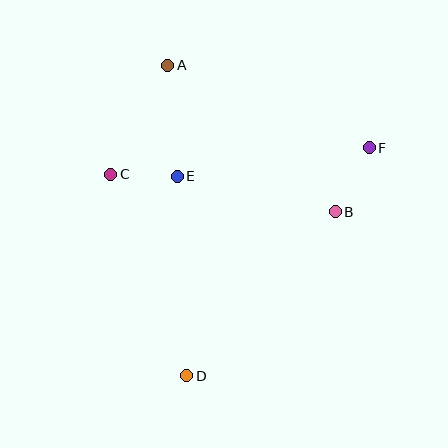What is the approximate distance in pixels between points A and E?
The distance between A and E is approximately 111 pixels.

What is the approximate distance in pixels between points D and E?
The distance between D and E is approximately 200 pixels.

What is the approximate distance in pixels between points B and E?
The distance between B and E is approximately 162 pixels.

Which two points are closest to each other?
Points C and E are closest to each other.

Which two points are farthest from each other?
Points A and D are farthest from each other.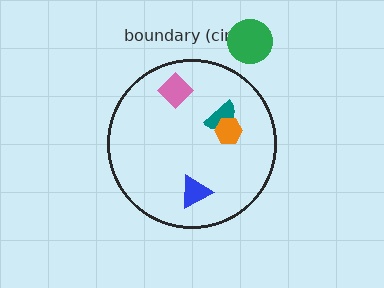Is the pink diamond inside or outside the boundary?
Inside.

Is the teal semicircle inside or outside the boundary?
Inside.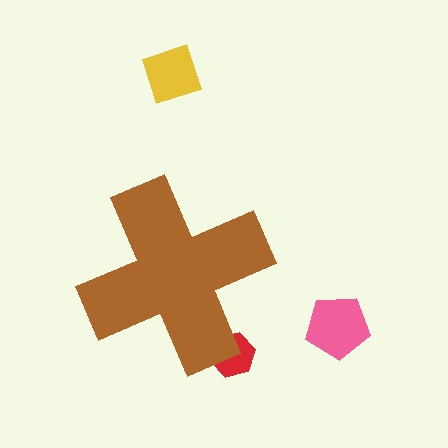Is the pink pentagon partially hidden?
No, the pink pentagon is fully visible.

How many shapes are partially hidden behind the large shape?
1 shape is partially hidden.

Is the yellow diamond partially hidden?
No, the yellow diamond is fully visible.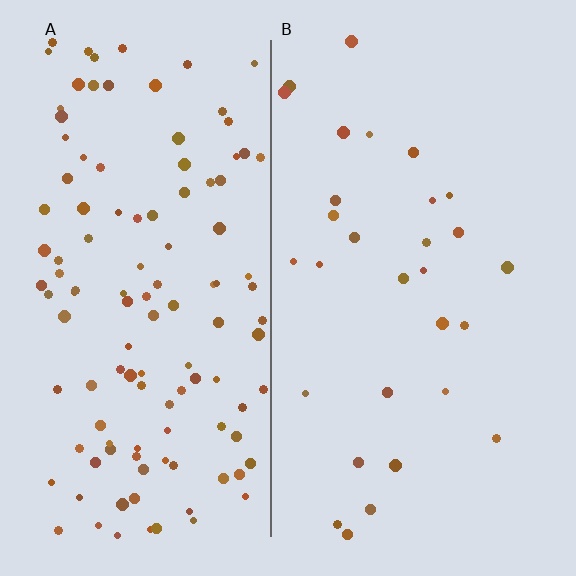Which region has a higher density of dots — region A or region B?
A (the left).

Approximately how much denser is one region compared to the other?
Approximately 4.0× — region A over region B.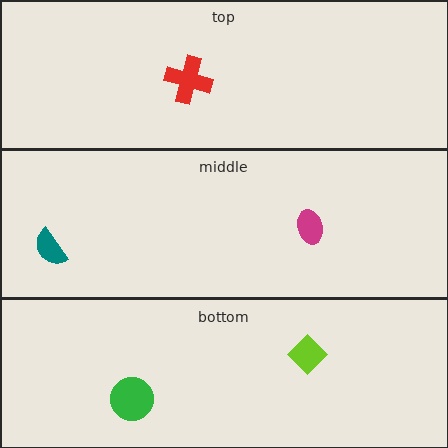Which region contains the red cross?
The top region.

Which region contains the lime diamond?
The bottom region.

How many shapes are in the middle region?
2.